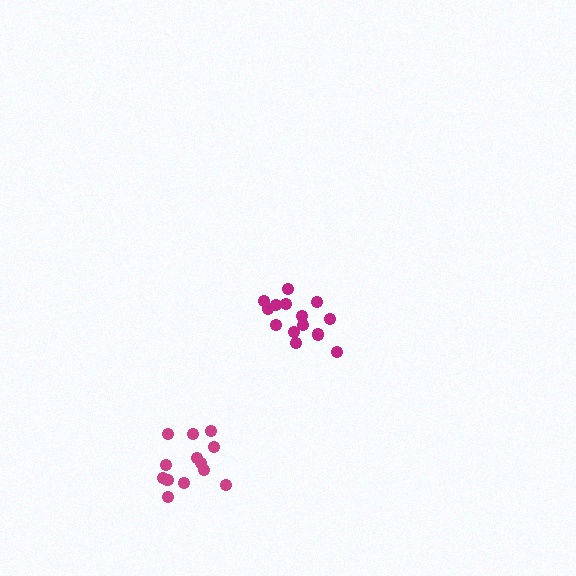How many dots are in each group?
Group 1: 13 dots, Group 2: 14 dots (27 total).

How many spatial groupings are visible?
There are 2 spatial groupings.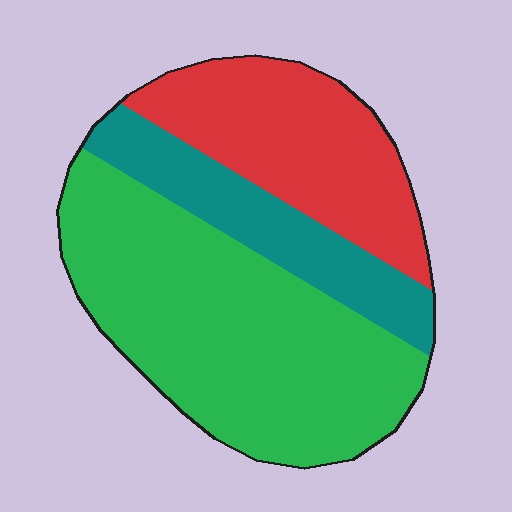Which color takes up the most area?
Green, at roughly 50%.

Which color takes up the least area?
Teal, at roughly 20%.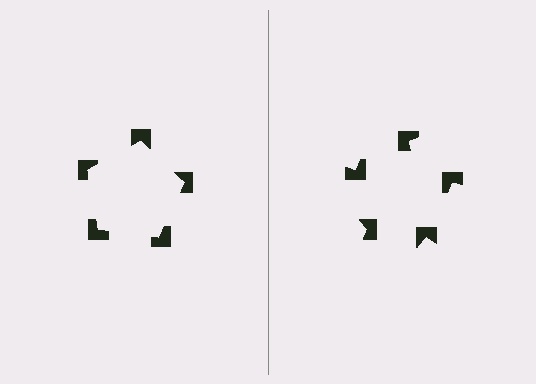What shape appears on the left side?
An illusory pentagon.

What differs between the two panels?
The notched squares are positioned identically on both sides; only the wedge orientations differ. On the left they align to a pentagon; on the right they are misaligned.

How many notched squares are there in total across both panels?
10 — 5 on each side.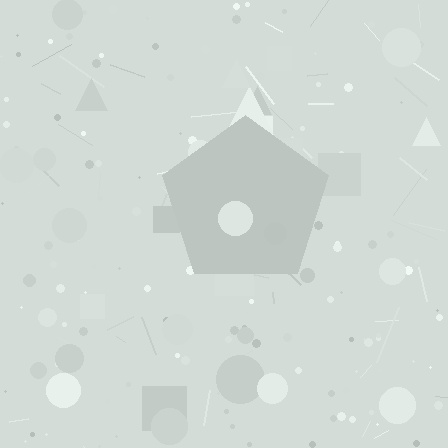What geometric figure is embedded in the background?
A pentagon is embedded in the background.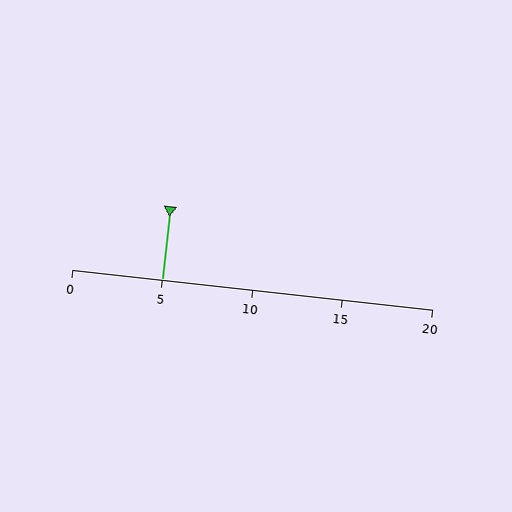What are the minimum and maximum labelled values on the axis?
The axis runs from 0 to 20.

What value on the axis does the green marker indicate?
The marker indicates approximately 5.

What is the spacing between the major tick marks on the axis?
The major ticks are spaced 5 apart.